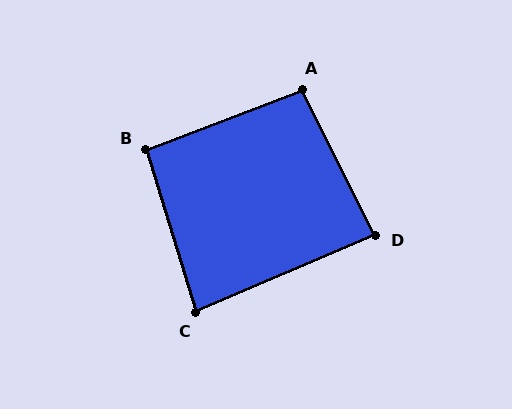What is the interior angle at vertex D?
Approximately 86 degrees (approximately right).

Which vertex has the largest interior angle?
A, at approximately 96 degrees.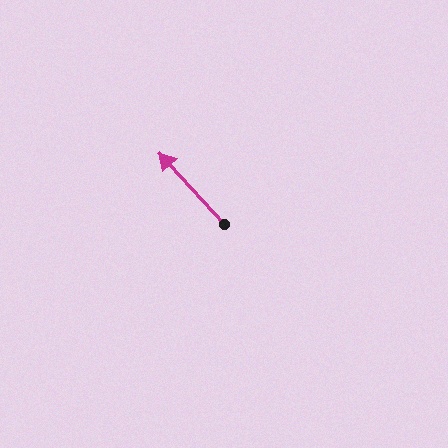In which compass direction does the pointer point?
Northwest.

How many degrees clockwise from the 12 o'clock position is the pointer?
Approximately 317 degrees.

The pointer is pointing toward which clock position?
Roughly 11 o'clock.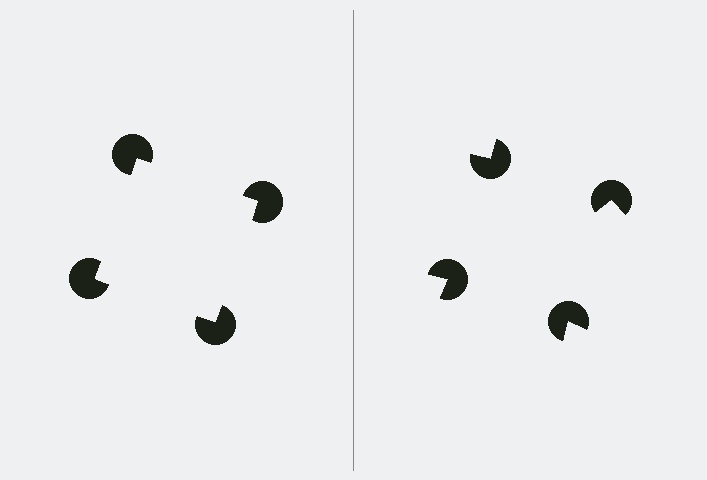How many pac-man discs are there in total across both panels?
8 — 4 on each side.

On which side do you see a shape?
An illusory square appears on the left side. On the right side the wedge cuts are rotated, so no coherent shape forms.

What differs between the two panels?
The pac-man discs are positioned identically on both sides; only the wedge orientations differ. On the left they align to a square; on the right they are misaligned.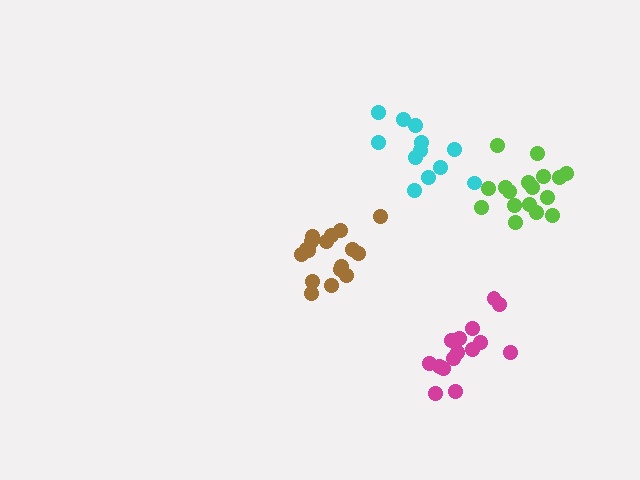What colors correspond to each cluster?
The clusters are colored: lime, magenta, cyan, brown.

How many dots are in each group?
Group 1: 17 dots, Group 2: 15 dots, Group 3: 12 dots, Group 4: 17 dots (61 total).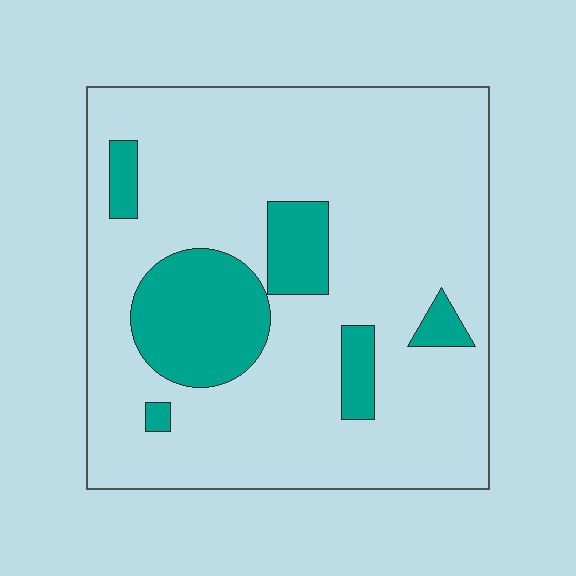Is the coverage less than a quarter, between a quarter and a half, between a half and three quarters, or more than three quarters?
Less than a quarter.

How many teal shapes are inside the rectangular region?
6.